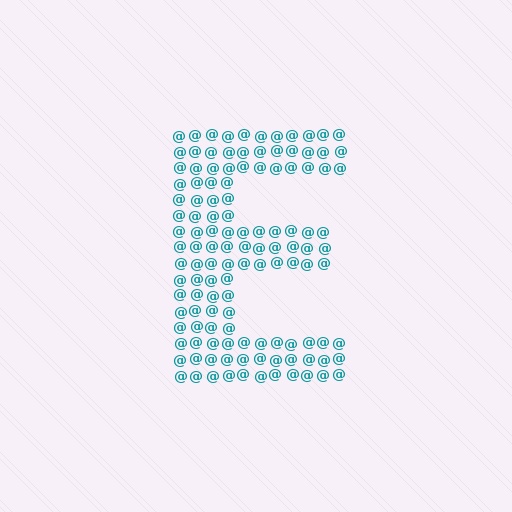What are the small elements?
The small elements are at signs.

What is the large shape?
The large shape is the letter E.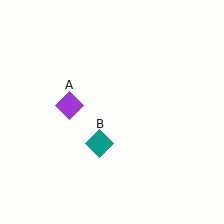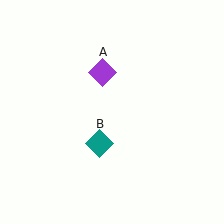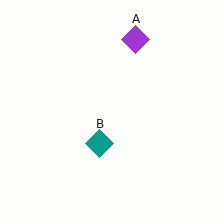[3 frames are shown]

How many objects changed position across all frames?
1 object changed position: purple diamond (object A).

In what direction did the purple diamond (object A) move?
The purple diamond (object A) moved up and to the right.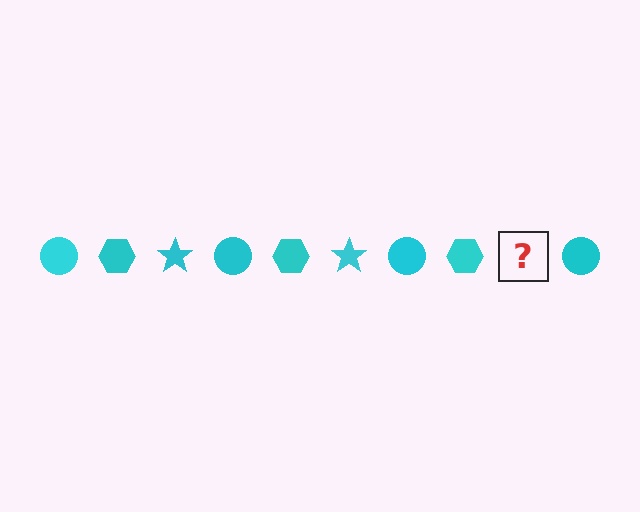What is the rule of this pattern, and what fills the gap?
The rule is that the pattern cycles through circle, hexagon, star shapes in cyan. The gap should be filled with a cyan star.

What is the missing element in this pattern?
The missing element is a cyan star.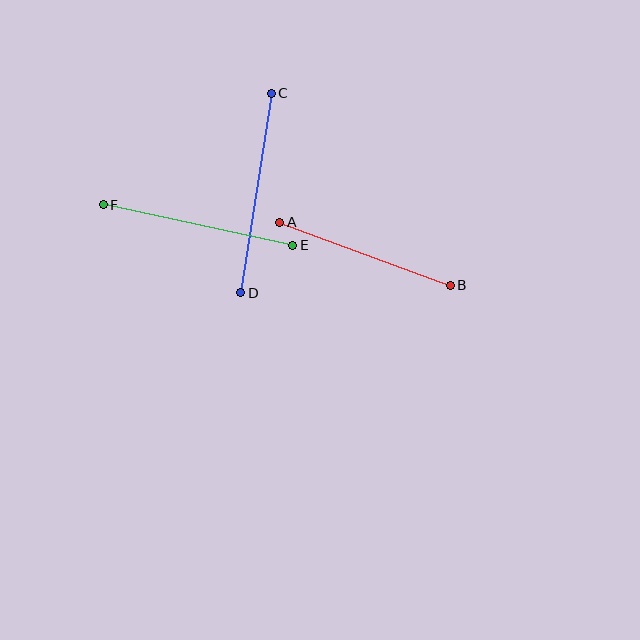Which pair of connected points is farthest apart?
Points C and D are farthest apart.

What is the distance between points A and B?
The distance is approximately 181 pixels.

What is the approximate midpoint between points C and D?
The midpoint is at approximately (256, 193) pixels.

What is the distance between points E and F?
The distance is approximately 194 pixels.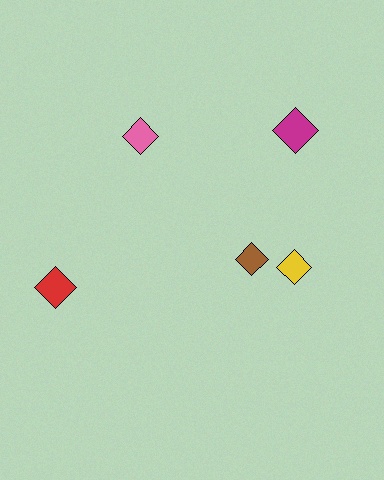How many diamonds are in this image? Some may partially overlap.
There are 5 diamonds.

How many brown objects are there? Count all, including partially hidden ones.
There is 1 brown object.